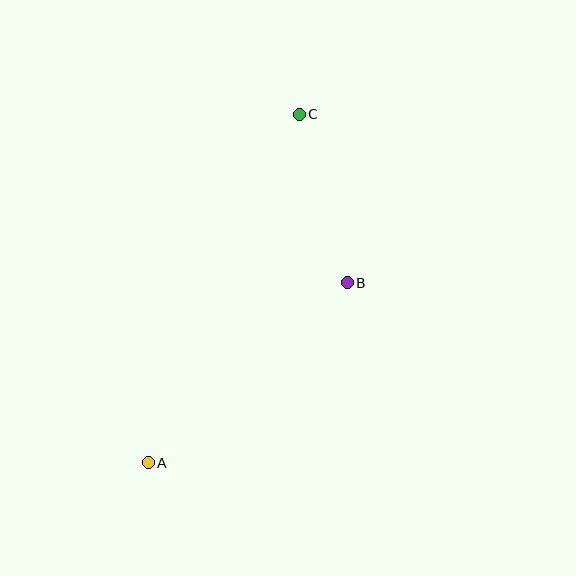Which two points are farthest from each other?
Points A and C are farthest from each other.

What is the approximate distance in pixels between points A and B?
The distance between A and B is approximately 268 pixels.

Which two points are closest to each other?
Points B and C are closest to each other.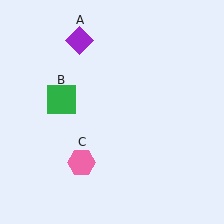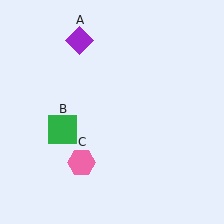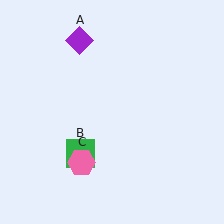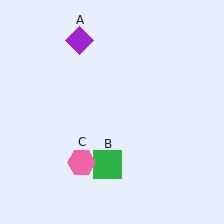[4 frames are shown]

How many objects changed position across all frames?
1 object changed position: green square (object B).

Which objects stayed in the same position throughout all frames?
Purple diamond (object A) and pink hexagon (object C) remained stationary.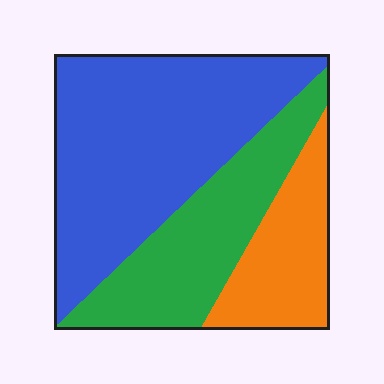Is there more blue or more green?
Blue.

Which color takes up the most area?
Blue, at roughly 50%.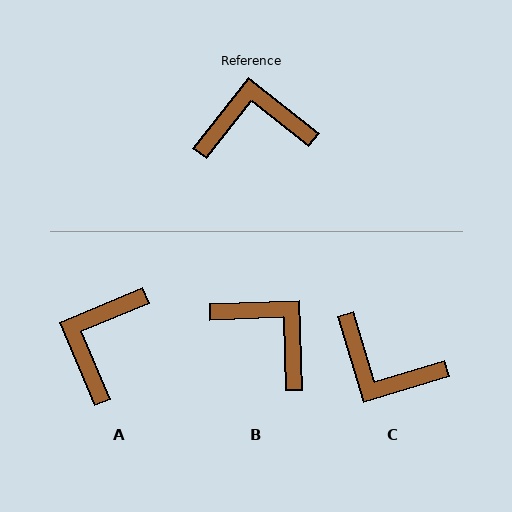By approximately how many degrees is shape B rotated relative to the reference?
Approximately 50 degrees clockwise.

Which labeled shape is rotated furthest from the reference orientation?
C, about 145 degrees away.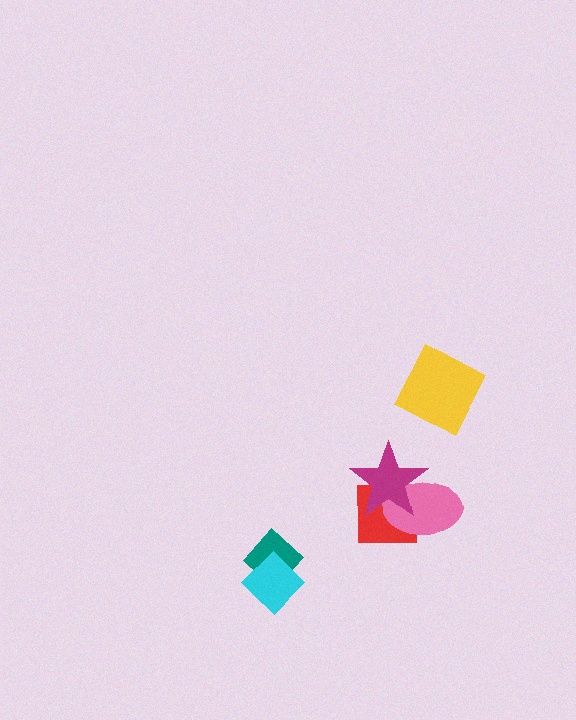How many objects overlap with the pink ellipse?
2 objects overlap with the pink ellipse.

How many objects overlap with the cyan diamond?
1 object overlaps with the cyan diamond.